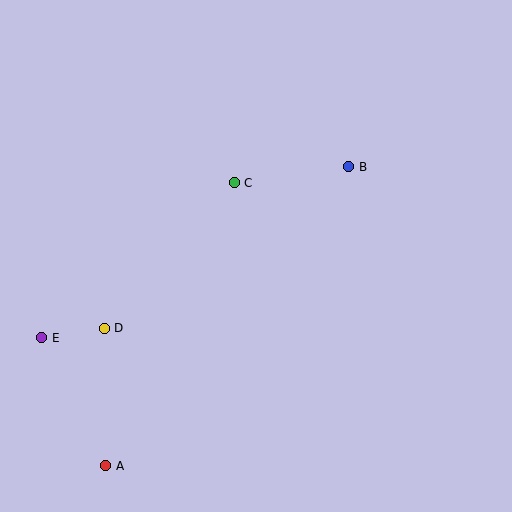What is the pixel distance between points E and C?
The distance between E and C is 247 pixels.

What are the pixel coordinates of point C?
Point C is at (234, 183).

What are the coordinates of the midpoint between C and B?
The midpoint between C and B is at (292, 175).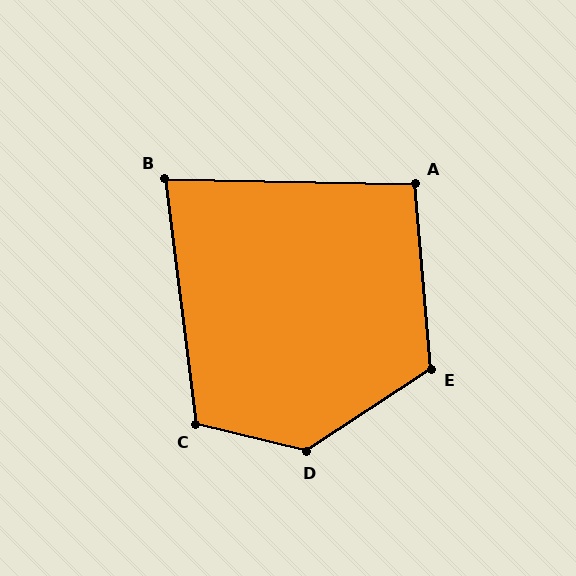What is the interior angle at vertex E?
Approximately 119 degrees (obtuse).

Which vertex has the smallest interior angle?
B, at approximately 82 degrees.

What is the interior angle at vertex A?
Approximately 96 degrees (obtuse).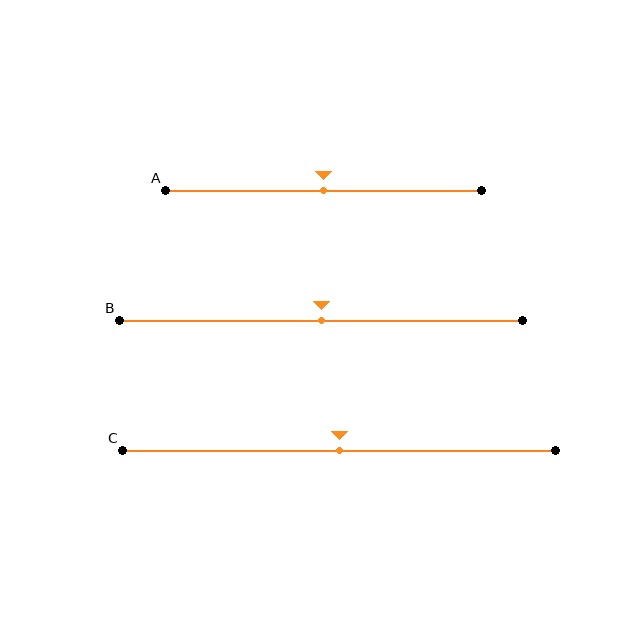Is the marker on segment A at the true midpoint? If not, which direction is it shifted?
Yes, the marker on segment A is at the true midpoint.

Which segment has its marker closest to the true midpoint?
Segment A has its marker closest to the true midpoint.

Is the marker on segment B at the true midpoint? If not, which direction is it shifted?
Yes, the marker on segment B is at the true midpoint.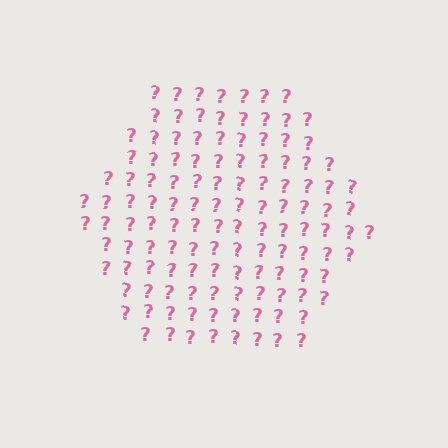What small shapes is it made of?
It is made of small question marks.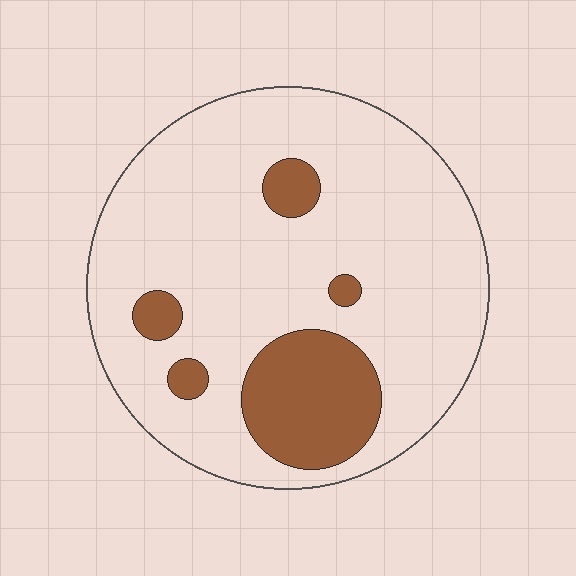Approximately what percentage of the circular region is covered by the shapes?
Approximately 20%.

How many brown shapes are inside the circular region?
5.